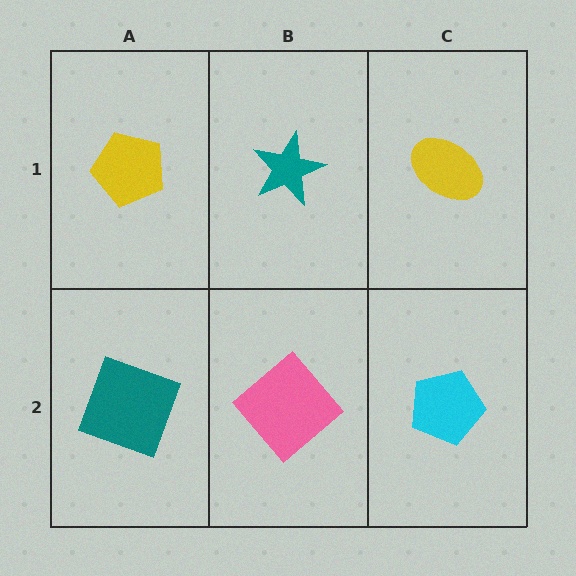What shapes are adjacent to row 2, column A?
A yellow pentagon (row 1, column A), a pink diamond (row 2, column B).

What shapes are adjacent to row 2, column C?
A yellow ellipse (row 1, column C), a pink diamond (row 2, column B).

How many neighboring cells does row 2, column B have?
3.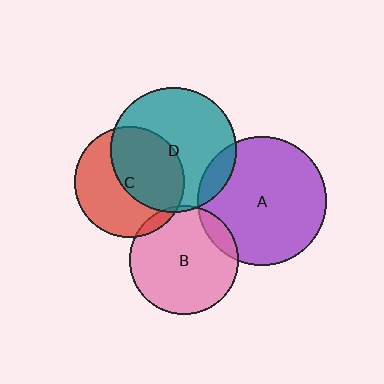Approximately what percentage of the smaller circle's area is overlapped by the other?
Approximately 5%.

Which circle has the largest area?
Circle A (purple).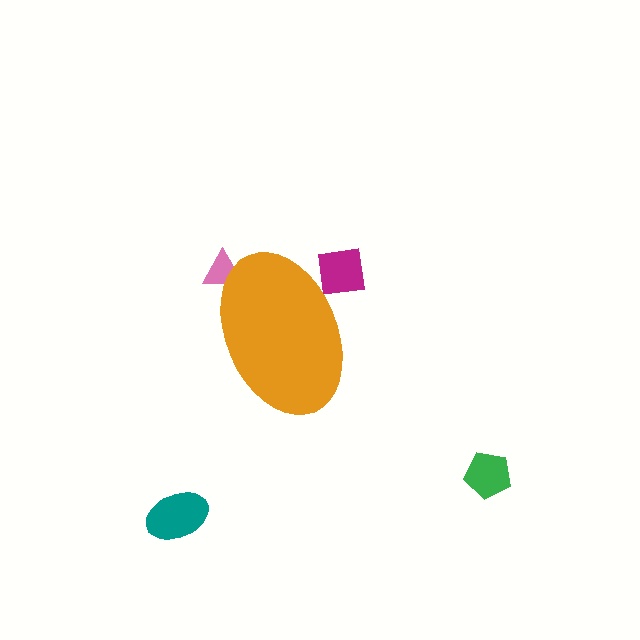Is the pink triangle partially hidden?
Yes, the pink triangle is partially hidden behind the orange ellipse.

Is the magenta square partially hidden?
Yes, the magenta square is partially hidden behind the orange ellipse.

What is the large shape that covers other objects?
An orange ellipse.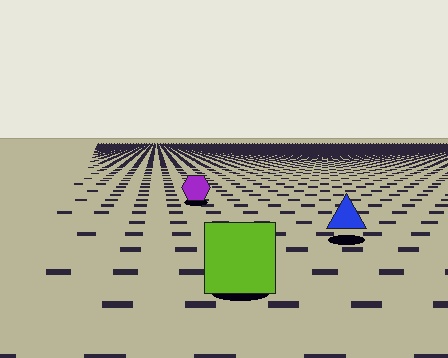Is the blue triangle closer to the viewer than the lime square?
No. The lime square is closer — you can tell from the texture gradient: the ground texture is coarser near it.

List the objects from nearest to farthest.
From nearest to farthest: the lime square, the blue triangle, the purple hexagon.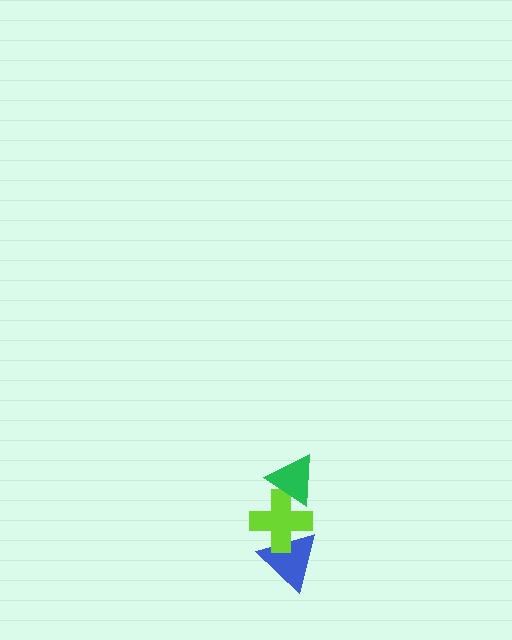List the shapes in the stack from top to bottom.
From top to bottom: the green triangle, the lime cross, the blue triangle.